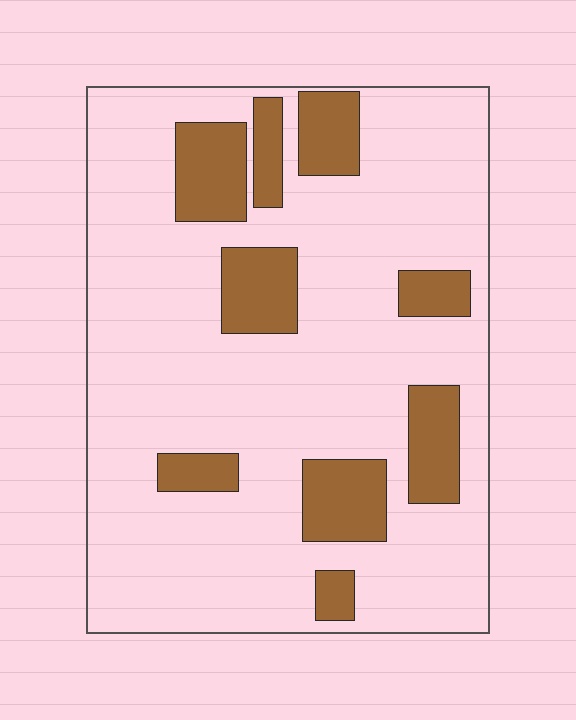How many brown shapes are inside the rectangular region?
9.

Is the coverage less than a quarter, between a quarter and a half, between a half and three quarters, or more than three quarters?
Less than a quarter.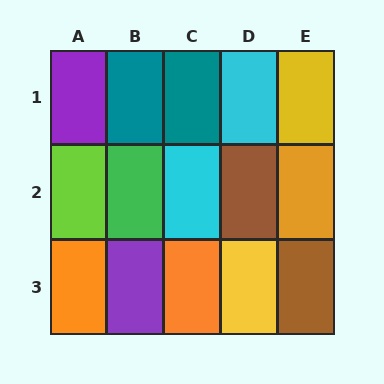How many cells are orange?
3 cells are orange.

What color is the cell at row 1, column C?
Teal.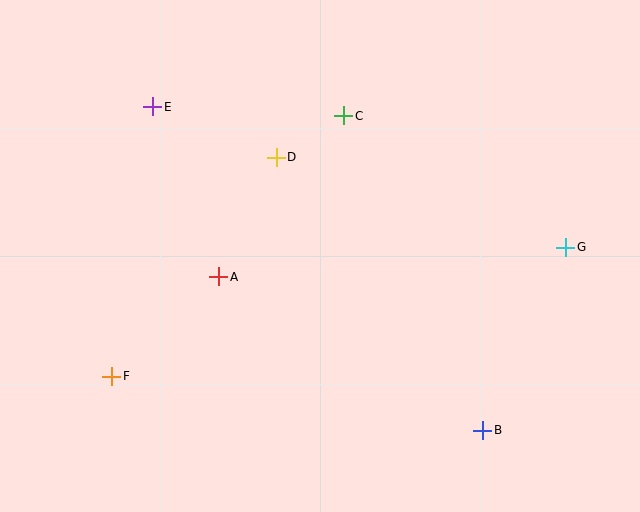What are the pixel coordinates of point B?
Point B is at (483, 430).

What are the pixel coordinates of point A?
Point A is at (219, 277).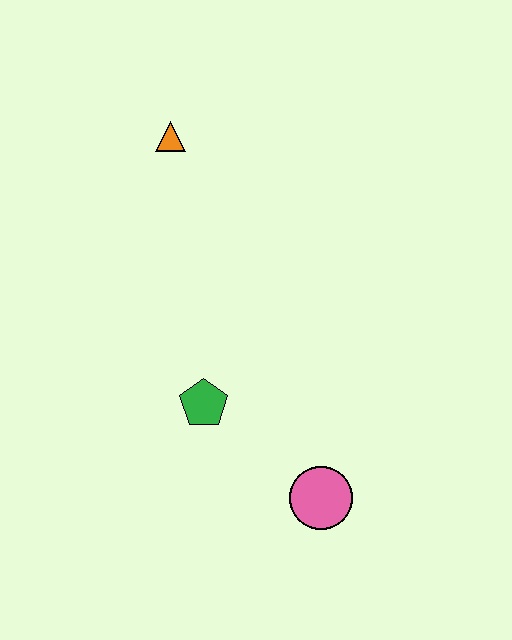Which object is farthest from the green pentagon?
The orange triangle is farthest from the green pentagon.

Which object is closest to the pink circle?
The green pentagon is closest to the pink circle.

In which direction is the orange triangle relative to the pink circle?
The orange triangle is above the pink circle.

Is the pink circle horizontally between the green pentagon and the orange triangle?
No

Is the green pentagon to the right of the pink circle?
No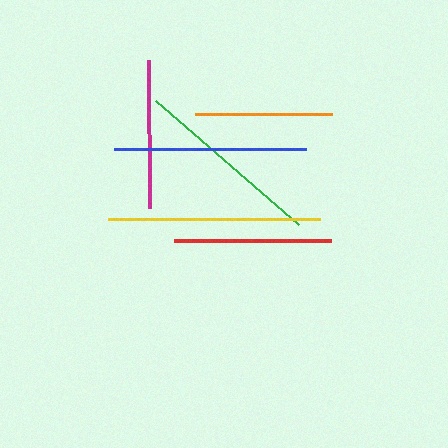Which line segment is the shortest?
The orange line is the shortest at approximately 137 pixels.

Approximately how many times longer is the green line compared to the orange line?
The green line is approximately 1.4 times the length of the orange line.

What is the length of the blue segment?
The blue segment is approximately 192 pixels long.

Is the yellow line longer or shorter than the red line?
The yellow line is longer than the red line.